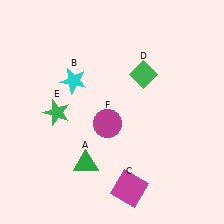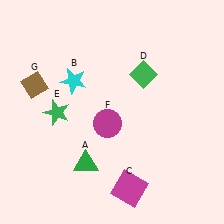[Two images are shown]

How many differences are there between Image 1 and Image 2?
There is 1 difference between the two images.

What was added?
A brown diamond (G) was added in Image 2.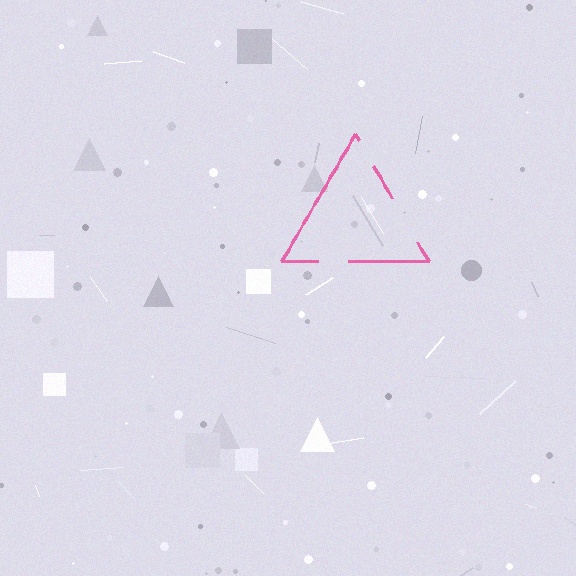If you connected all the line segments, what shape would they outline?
They would outline a triangle.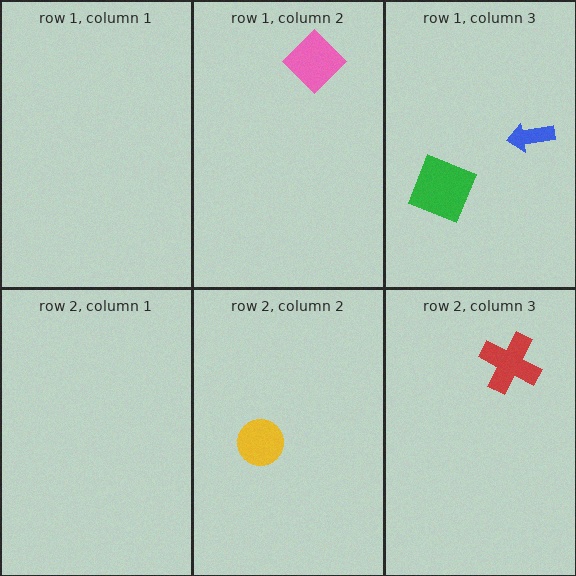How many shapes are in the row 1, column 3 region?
2.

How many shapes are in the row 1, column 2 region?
1.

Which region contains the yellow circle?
The row 2, column 2 region.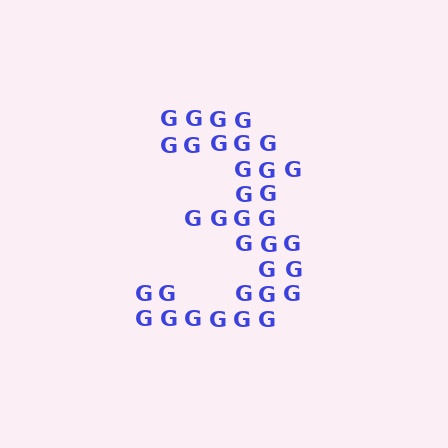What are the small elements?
The small elements are letter G's.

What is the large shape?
The large shape is the digit 3.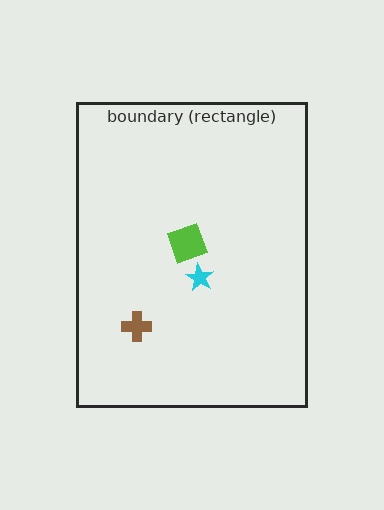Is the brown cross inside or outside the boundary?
Inside.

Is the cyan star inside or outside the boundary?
Inside.